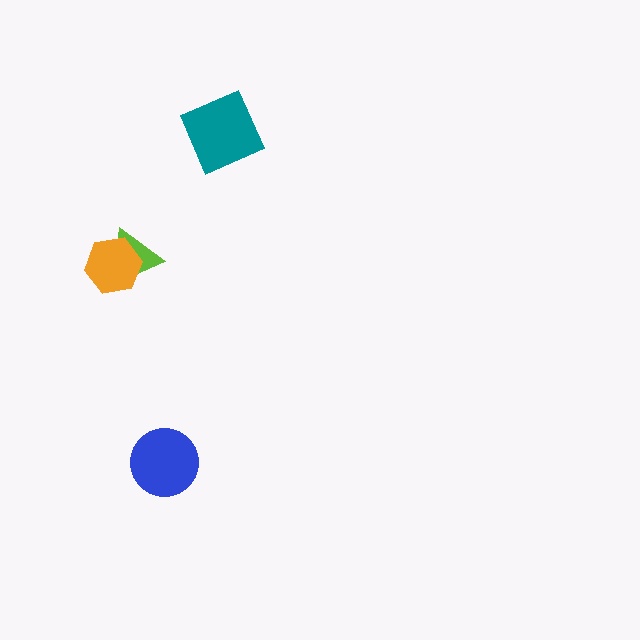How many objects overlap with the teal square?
0 objects overlap with the teal square.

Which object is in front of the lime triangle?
The orange hexagon is in front of the lime triangle.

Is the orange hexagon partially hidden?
No, no other shape covers it.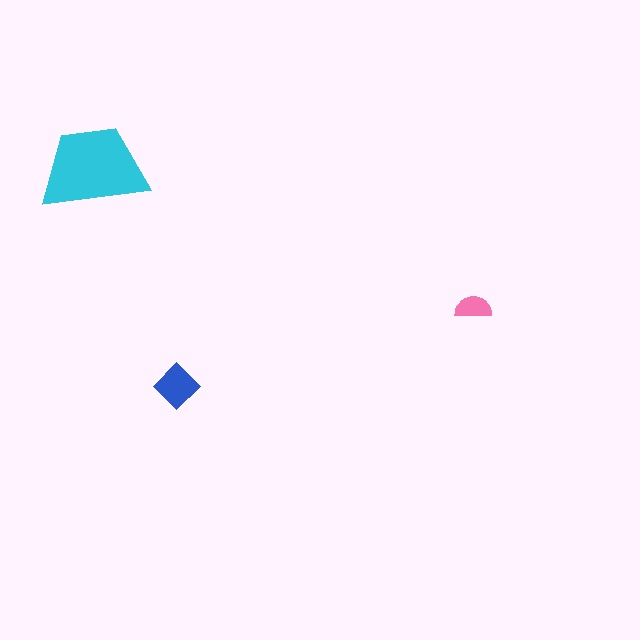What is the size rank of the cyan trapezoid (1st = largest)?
1st.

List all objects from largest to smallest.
The cyan trapezoid, the blue diamond, the pink semicircle.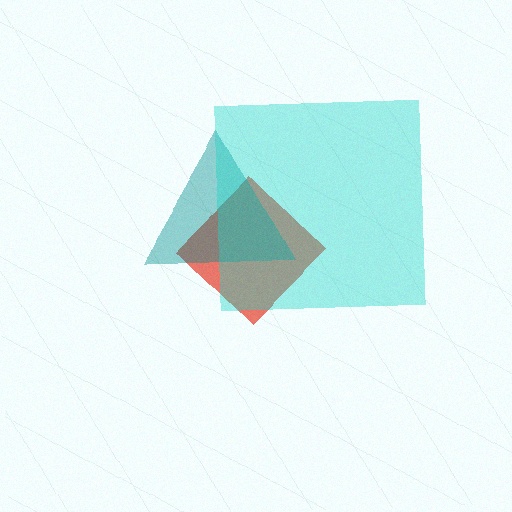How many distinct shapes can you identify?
There are 3 distinct shapes: a red diamond, a teal triangle, a cyan square.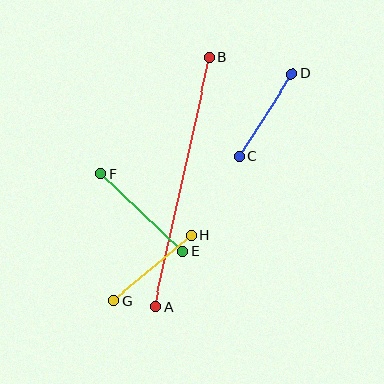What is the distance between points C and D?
The distance is approximately 98 pixels.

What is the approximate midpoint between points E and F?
The midpoint is at approximately (142, 213) pixels.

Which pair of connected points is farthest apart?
Points A and B are farthest apart.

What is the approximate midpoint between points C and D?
The midpoint is at approximately (266, 115) pixels.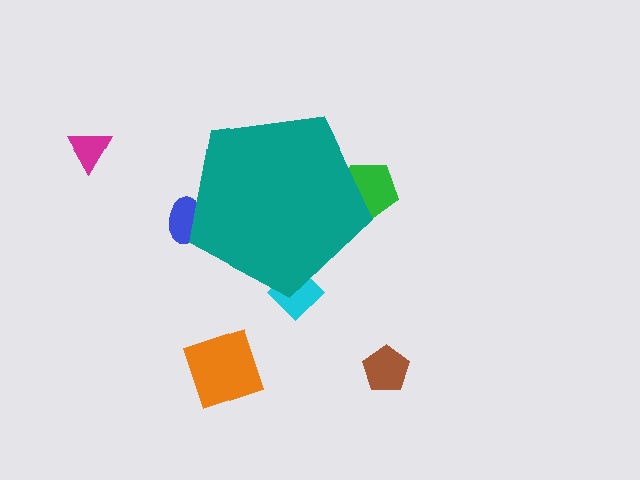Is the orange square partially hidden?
No, the orange square is fully visible.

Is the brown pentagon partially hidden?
No, the brown pentagon is fully visible.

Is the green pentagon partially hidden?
Yes, the green pentagon is partially hidden behind the teal pentagon.